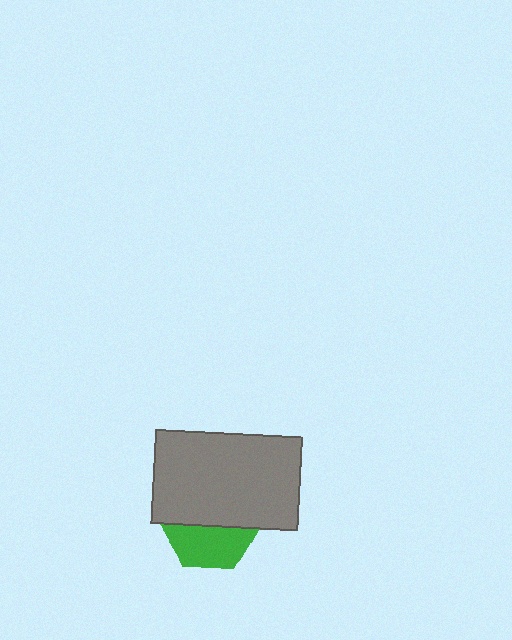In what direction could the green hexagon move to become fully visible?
The green hexagon could move down. That would shift it out from behind the gray rectangle entirely.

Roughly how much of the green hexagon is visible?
A small part of it is visible (roughly 43%).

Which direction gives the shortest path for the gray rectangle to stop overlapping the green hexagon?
Moving up gives the shortest separation.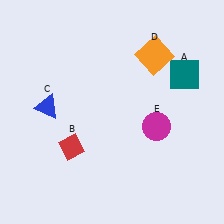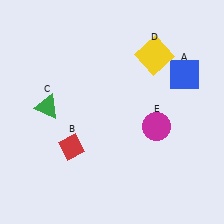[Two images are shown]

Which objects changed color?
A changed from teal to blue. C changed from blue to green. D changed from orange to yellow.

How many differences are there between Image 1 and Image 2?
There are 3 differences between the two images.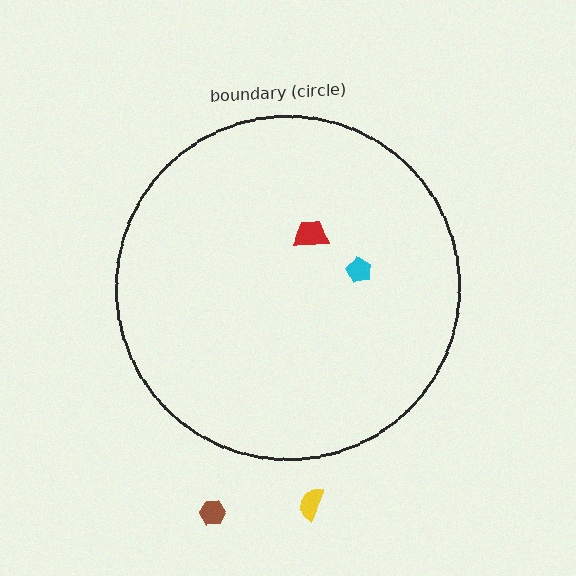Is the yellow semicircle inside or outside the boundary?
Outside.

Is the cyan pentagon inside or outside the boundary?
Inside.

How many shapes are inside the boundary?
2 inside, 2 outside.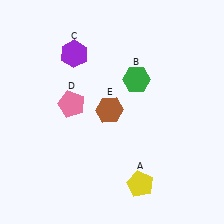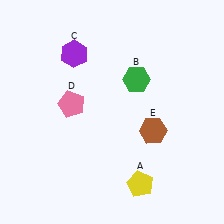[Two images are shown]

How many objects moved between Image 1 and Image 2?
1 object moved between the two images.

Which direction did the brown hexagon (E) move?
The brown hexagon (E) moved right.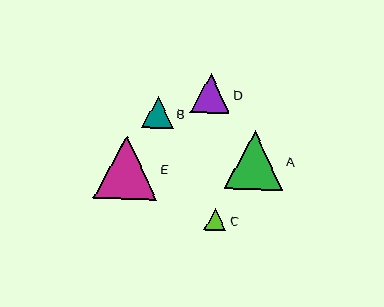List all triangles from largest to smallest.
From largest to smallest: E, A, D, B, C.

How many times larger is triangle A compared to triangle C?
Triangle A is approximately 2.6 times the size of triangle C.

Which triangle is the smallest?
Triangle C is the smallest with a size of approximately 22 pixels.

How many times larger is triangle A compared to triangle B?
Triangle A is approximately 1.8 times the size of triangle B.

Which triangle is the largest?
Triangle E is the largest with a size of approximately 63 pixels.